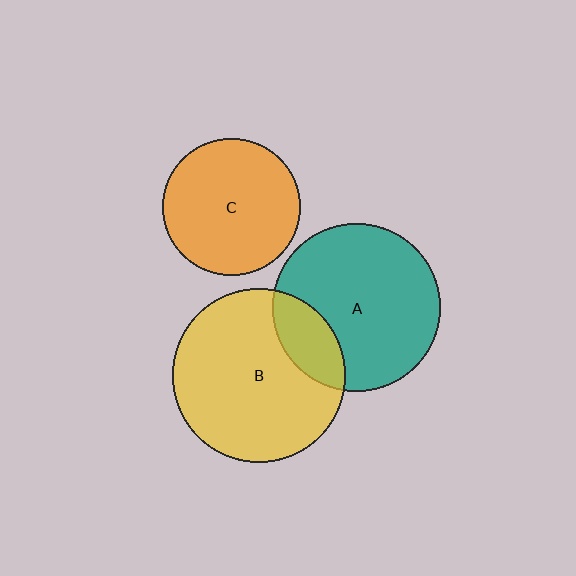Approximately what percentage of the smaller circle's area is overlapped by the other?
Approximately 20%.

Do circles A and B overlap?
Yes.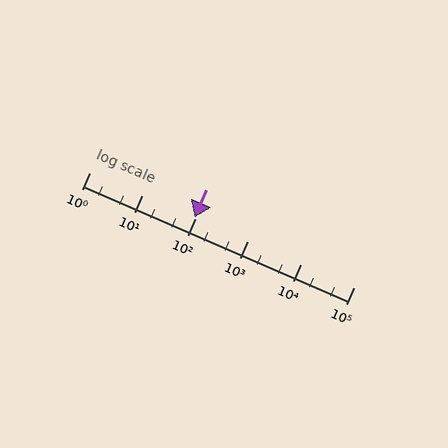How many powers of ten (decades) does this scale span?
The scale spans 5 decades, from 1 to 100000.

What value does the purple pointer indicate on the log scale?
The pointer indicates approximately 97.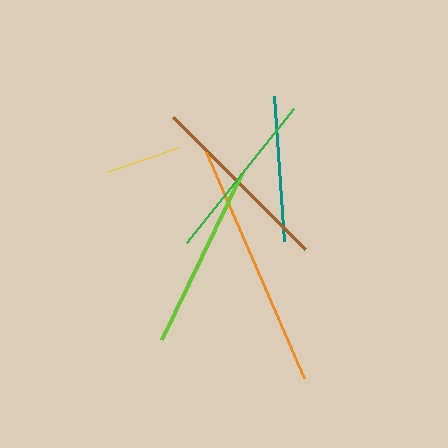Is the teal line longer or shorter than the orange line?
The orange line is longer than the teal line.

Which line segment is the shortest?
The yellow line is the shortest at approximately 74 pixels.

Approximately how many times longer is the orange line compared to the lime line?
The orange line is approximately 1.3 times the length of the lime line.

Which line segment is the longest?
The orange line is the longest at approximately 246 pixels.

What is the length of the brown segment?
The brown segment is approximately 187 pixels long.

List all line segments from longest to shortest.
From longest to shortest: orange, brown, lime, green, teal, yellow.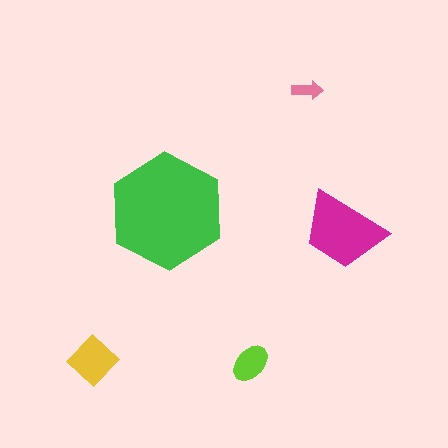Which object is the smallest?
The pink arrow.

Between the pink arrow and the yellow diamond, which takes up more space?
The yellow diamond.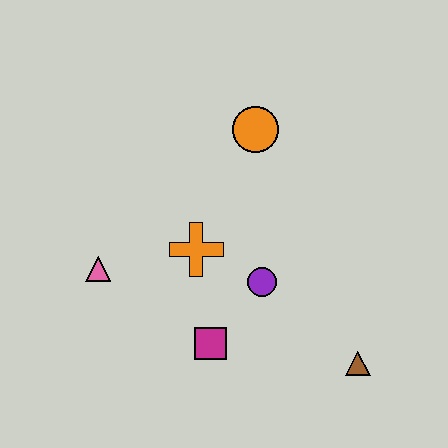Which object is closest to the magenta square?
The purple circle is closest to the magenta square.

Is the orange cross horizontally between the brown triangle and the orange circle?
No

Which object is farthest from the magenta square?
The orange circle is farthest from the magenta square.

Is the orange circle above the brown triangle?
Yes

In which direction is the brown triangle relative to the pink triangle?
The brown triangle is to the right of the pink triangle.